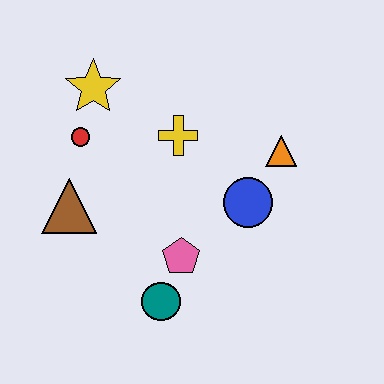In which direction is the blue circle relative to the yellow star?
The blue circle is to the right of the yellow star.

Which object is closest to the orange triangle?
The blue circle is closest to the orange triangle.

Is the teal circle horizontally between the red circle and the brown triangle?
No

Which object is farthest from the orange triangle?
The brown triangle is farthest from the orange triangle.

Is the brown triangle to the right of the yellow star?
No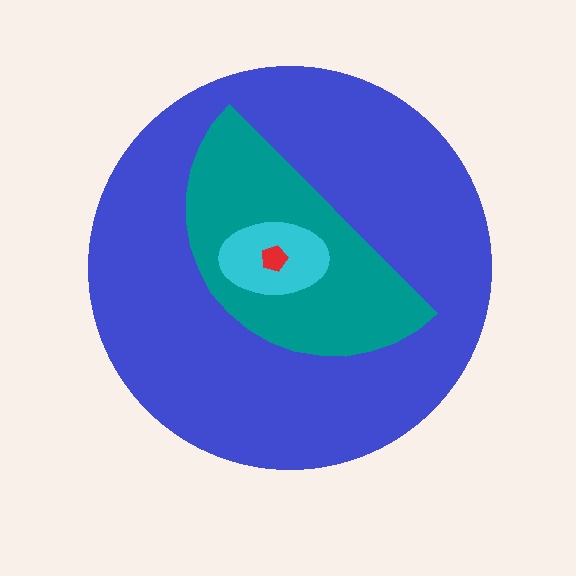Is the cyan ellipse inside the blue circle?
Yes.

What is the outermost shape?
The blue circle.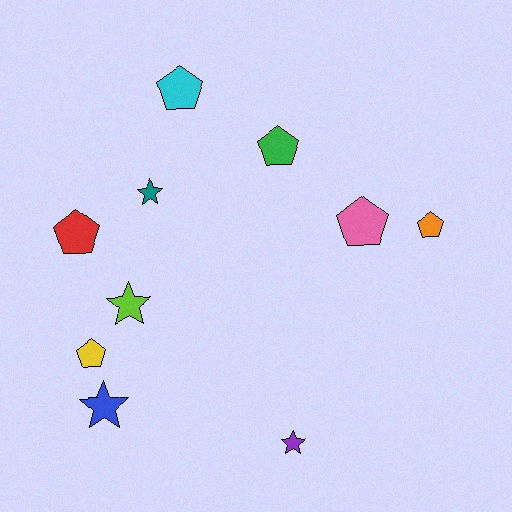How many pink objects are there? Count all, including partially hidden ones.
There is 1 pink object.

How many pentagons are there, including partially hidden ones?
There are 6 pentagons.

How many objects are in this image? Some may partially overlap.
There are 10 objects.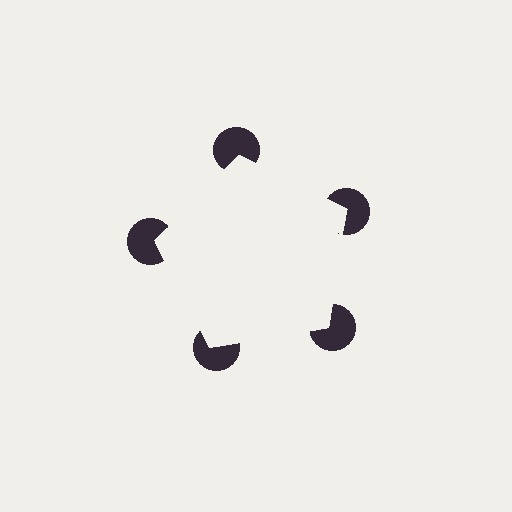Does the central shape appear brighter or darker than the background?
It typically appears slightly brighter than the background, even though no actual brightness change is drawn.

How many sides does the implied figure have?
5 sides.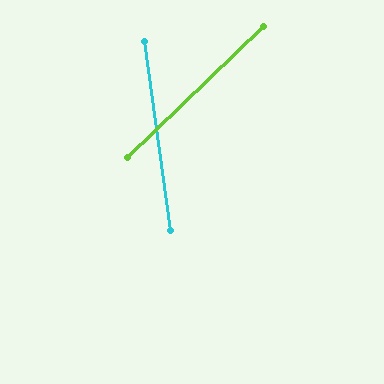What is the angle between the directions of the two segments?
Approximately 54 degrees.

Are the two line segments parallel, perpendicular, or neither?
Neither parallel nor perpendicular — they differ by about 54°.